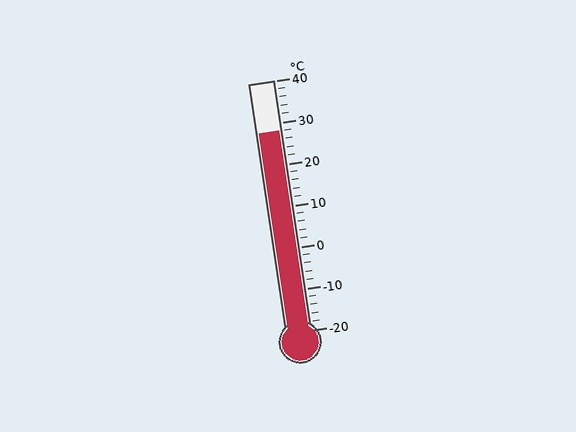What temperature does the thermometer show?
The thermometer shows approximately 28°C.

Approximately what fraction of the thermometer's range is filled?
The thermometer is filled to approximately 80% of its range.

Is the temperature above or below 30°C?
The temperature is below 30°C.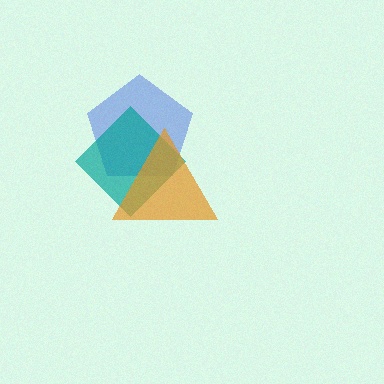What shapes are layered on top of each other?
The layered shapes are: a blue pentagon, a teal diamond, an orange triangle.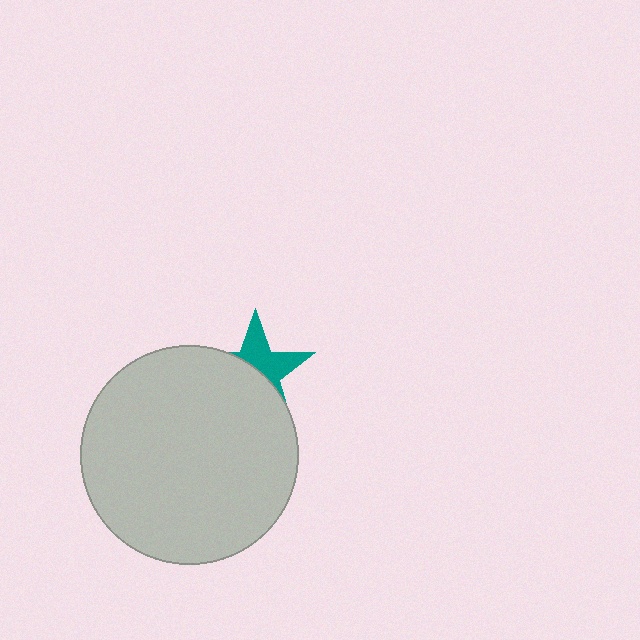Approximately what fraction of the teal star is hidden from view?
Roughly 57% of the teal star is hidden behind the light gray circle.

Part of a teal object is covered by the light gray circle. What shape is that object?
It is a star.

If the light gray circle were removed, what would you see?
You would see the complete teal star.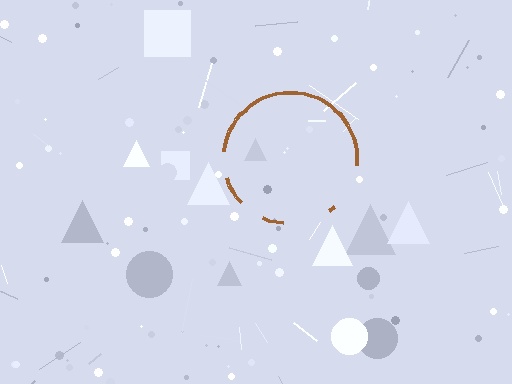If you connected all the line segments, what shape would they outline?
They would outline a circle.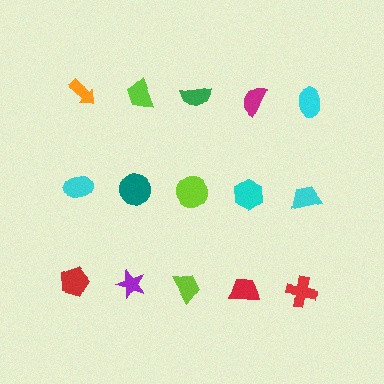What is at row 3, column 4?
A red trapezoid.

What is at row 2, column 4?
A cyan hexagon.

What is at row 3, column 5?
A red cross.